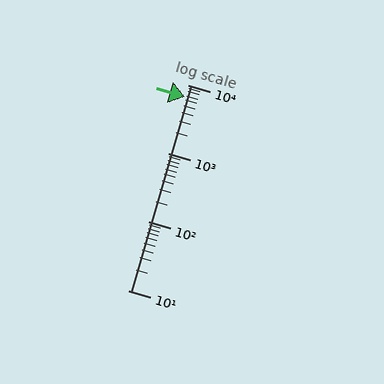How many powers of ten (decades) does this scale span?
The scale spans 3 decades, from 10 to 10000.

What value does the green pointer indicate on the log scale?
The pointer indicates approximately 6600.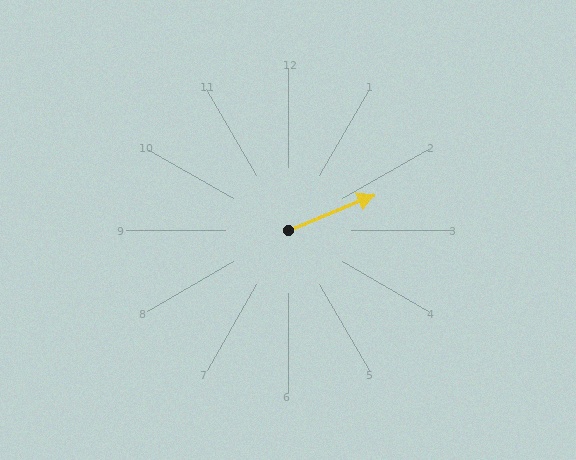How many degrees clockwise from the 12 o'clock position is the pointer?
Approximately 68 degrees.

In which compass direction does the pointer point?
East.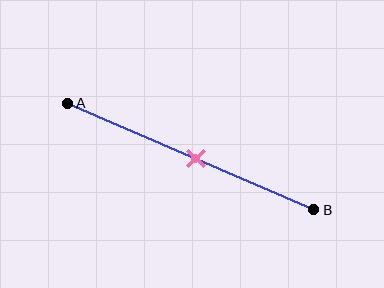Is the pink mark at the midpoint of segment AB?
Yes, the mark is approximately at the midpoint.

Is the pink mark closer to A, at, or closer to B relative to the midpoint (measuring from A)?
The pink mark is approximately at the midpoint of segment AB.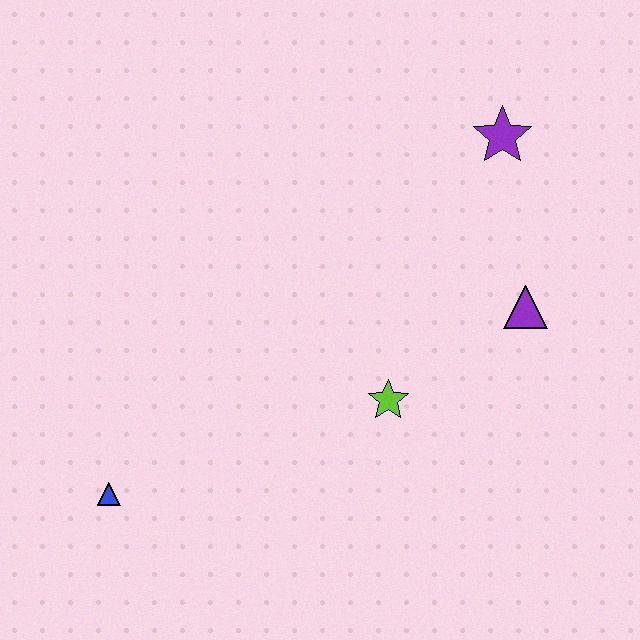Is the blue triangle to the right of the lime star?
No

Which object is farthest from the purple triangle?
The blue triangle is farthest from the purple triangle.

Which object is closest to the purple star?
The purple triangle is closest to the purple star.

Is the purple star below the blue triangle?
No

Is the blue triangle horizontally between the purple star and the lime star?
No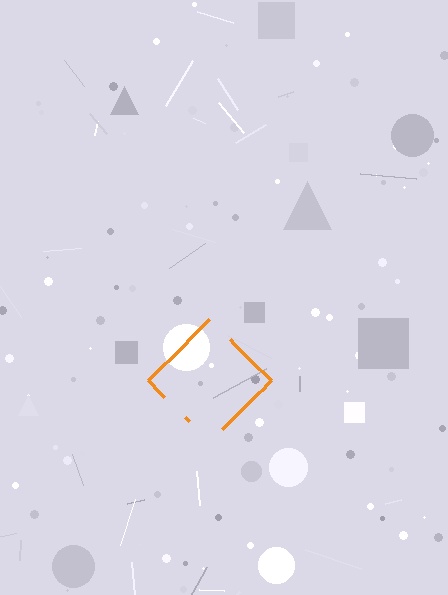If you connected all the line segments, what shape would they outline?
They would outline a diamond.